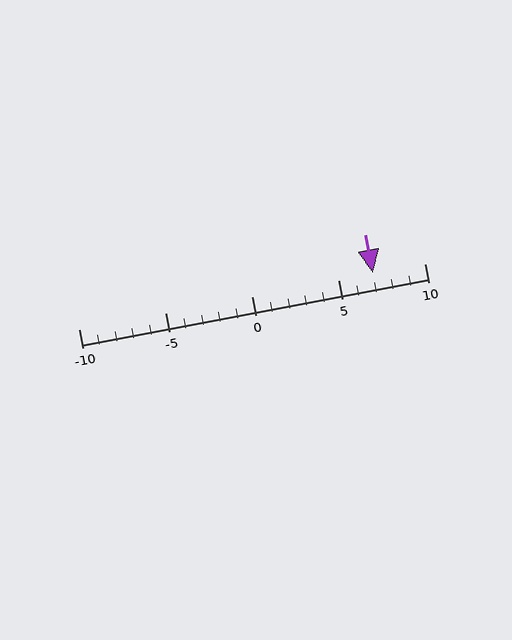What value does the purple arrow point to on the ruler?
The purple arrow points to approximately 7.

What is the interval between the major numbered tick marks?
The major tick marks are spaced 5 units apart.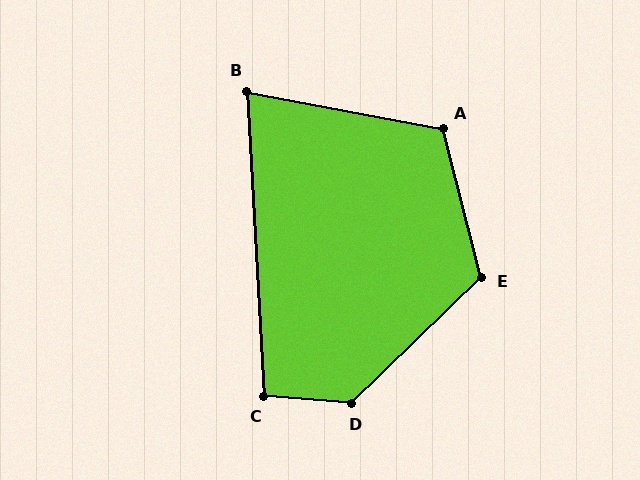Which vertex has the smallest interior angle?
B, at approximately 76 degrees.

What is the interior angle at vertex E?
Approximately 119 degrees (obtuse).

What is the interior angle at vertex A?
Approximately 115 degrees (obtuse).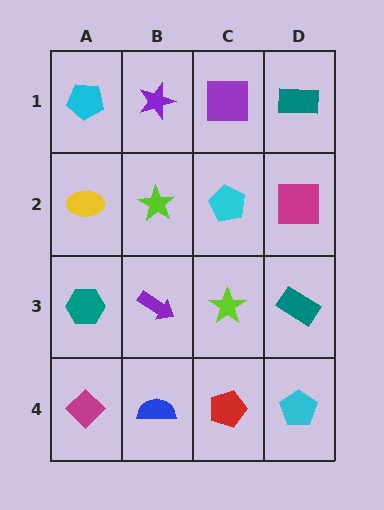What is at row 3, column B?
A purple arrow.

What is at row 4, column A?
A magenta diamond.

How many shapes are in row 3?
4 shapes.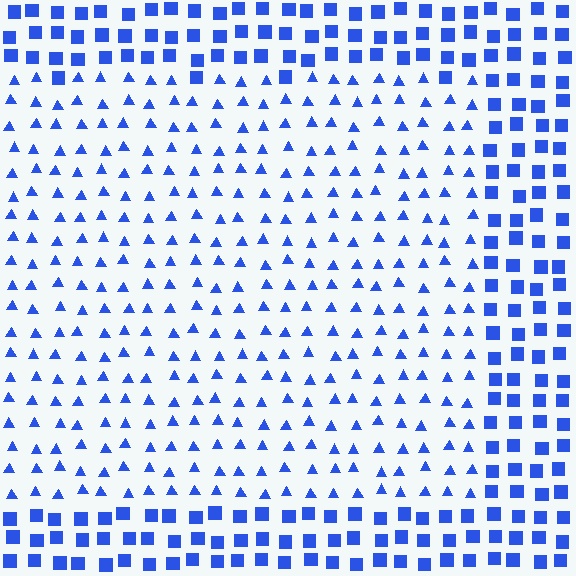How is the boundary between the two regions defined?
The boundary is defined by a change in element shape: triangles inside vs. squares outside. All elements share the same color and spacing.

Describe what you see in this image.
The image is filled with small blue elements arranged in a uniform grid. A rectangle-shaped region contains triangles, while the surrounding area contains squares. The boundary is defined purely by the change in element shape.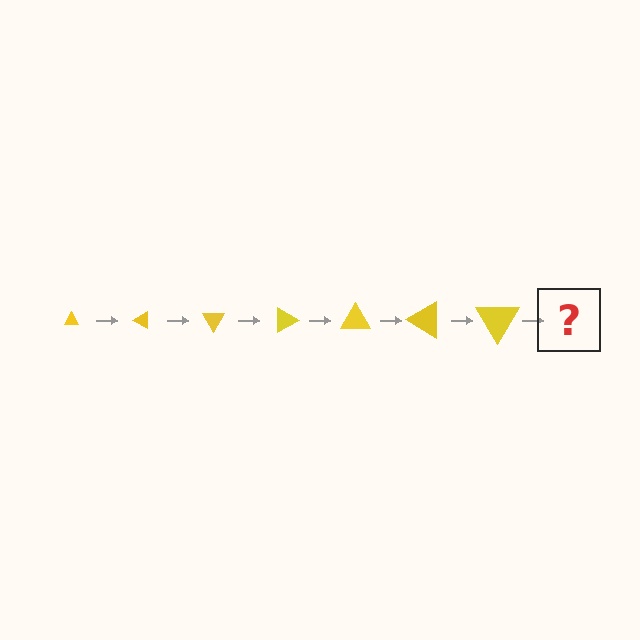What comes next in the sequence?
The next element should be a triangle, larger than the previous one and rotated 210 degrees from the start.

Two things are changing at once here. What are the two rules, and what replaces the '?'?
The two rules are that the triangle grows larger each step and it rotates 30 degrees each step. The '?' should be a triangle, larger than the previous one and rotated 210 degrees from the start.